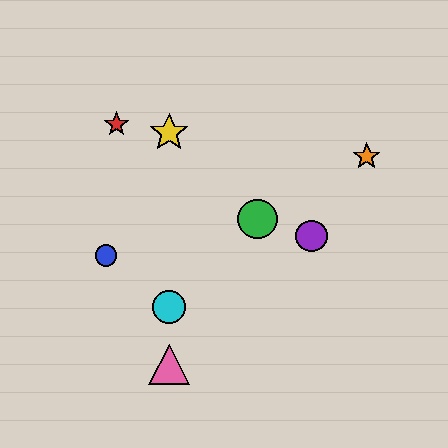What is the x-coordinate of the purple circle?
The purple circle is at x≈311.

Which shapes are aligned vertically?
The yellow star, the cyan circle, the pink triangle are aligned vertically.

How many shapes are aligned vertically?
3 shapes (the yellow star, the cyan circle, the pink triangle) are aligned vertically.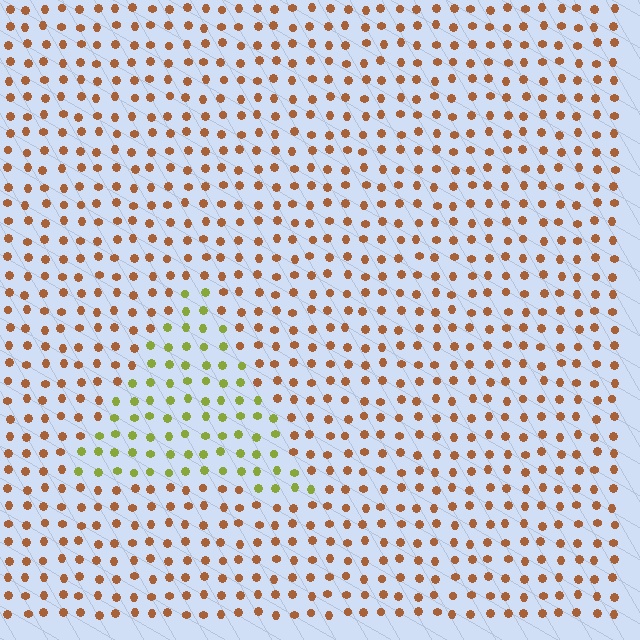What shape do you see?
I see a triangle.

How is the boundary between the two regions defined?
The boundary is defined purely by a slight shift in hue (about 56 degrees). Spacing, size, and orientation are identical on both sides.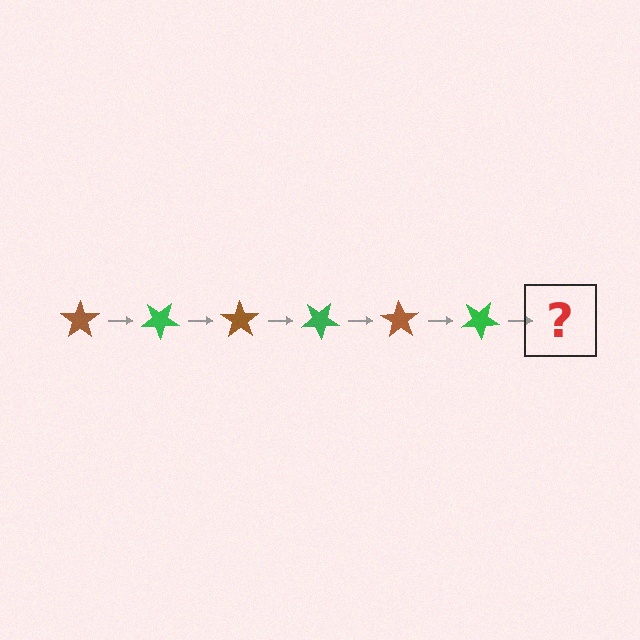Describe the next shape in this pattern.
It should be a brown star, rotated 210 degrees from the start.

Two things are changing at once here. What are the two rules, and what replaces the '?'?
The two rules are that it rotates 35 degrees each step and the color cycles through brown and green. The '?' should be a brown star, rotated 210 degrees from the start.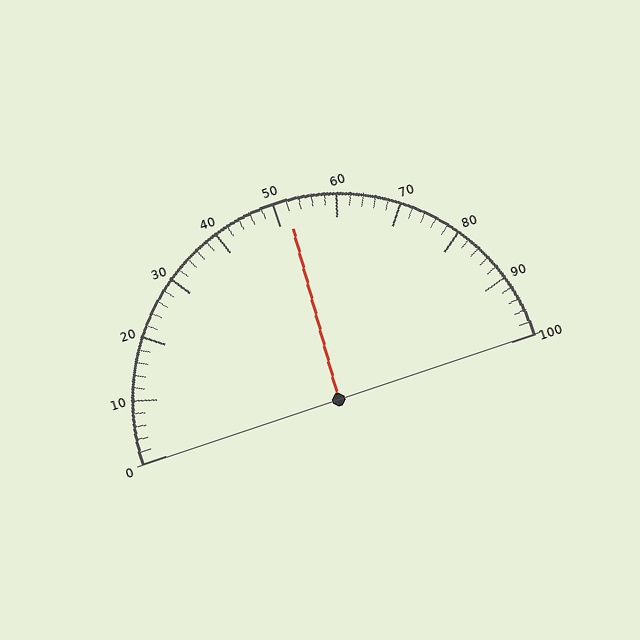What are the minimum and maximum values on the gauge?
The gauge ranges from 0 to 100.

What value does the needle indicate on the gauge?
The needle indicates approximately 52.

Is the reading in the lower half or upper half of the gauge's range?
The reading is in the upper half of the range (0 to 100).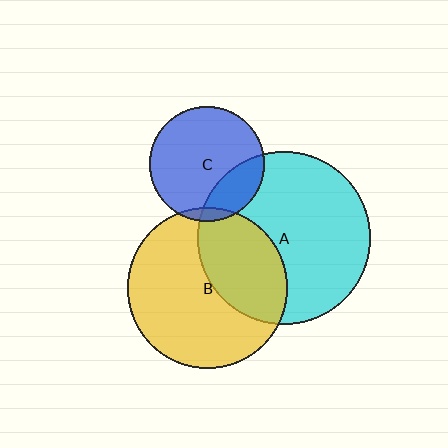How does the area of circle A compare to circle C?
Approximately 2.3 times.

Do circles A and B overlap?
Yes.